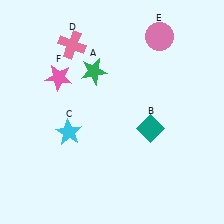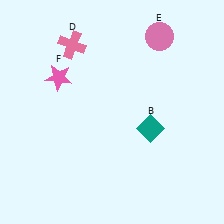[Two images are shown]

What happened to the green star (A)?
The green star (A) was removed in Image 2. It was in the top-left area of Image 1.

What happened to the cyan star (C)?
The cyan star (C) was removed in Image 2. It was in the bottom-left area of Image 1.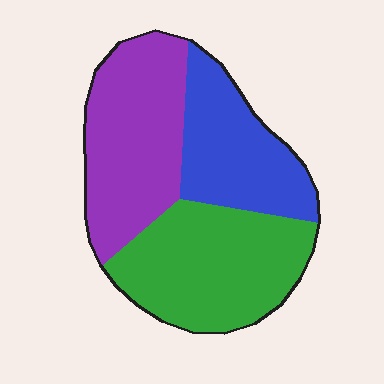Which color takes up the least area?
Blue, at roughly 25%.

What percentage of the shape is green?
Green covers roughly 40% of the shape.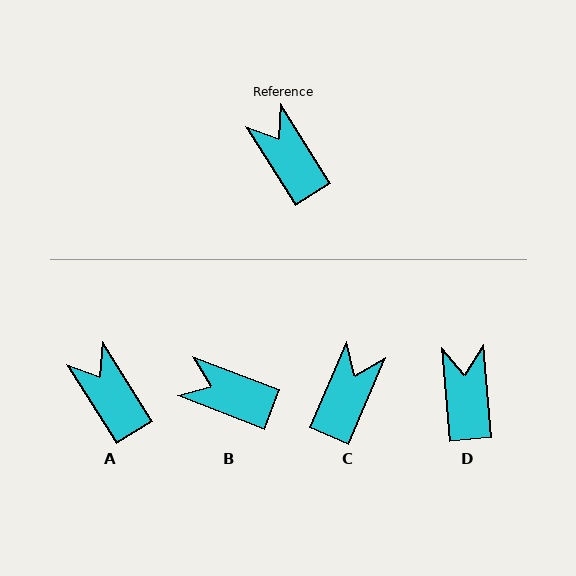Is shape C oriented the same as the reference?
No, it is off by about 55 degrees.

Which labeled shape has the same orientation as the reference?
A.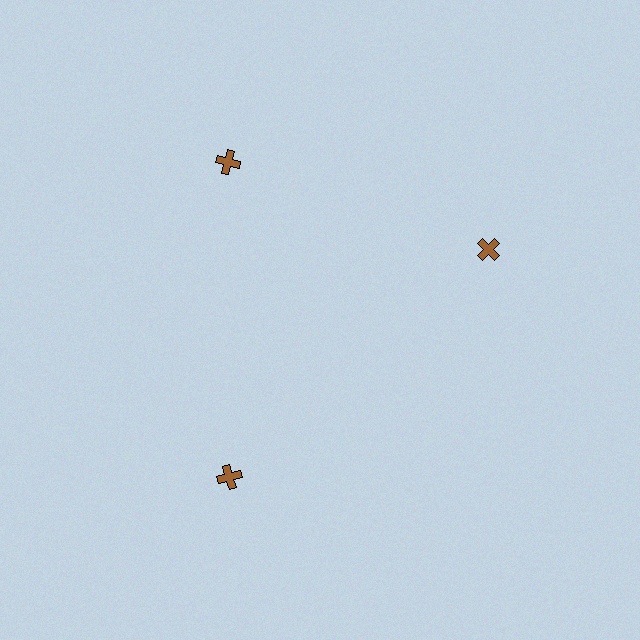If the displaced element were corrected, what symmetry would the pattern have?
It would have 3-fold rotational symmetry — the pattern would map onto itself every 120 degrees.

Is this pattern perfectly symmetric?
No. The 3 brown crosses are arranged in a ring, but one element near the 3 o'clock position is rotated out of alignment along the ring, breaking the 3-fold rotational symmetry.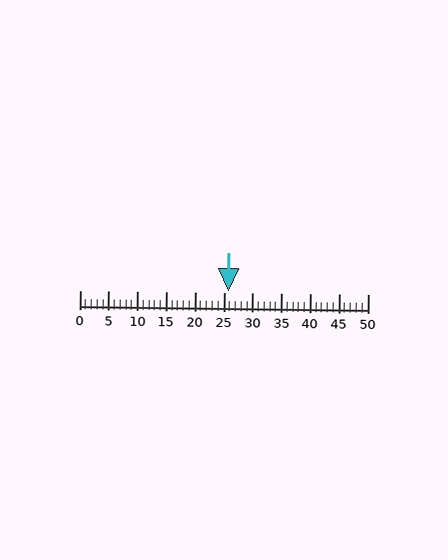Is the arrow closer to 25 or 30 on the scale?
The arrow is closer to 25.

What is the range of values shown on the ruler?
The ruler shows values from 0 to 50.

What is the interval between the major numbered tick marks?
The major tick marks are spaced 5 units apart.